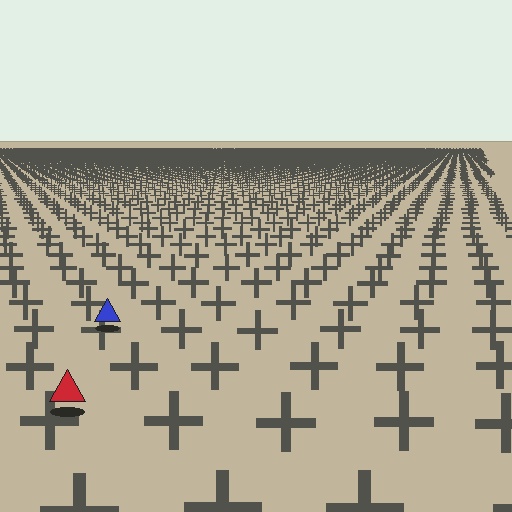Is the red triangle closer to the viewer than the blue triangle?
Yes. The red triangle is closer — you can tell from the texture gradient: the ground texture is coarser near it.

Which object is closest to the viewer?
The red triangle is closest. The texture marks near it are larger and more spread out.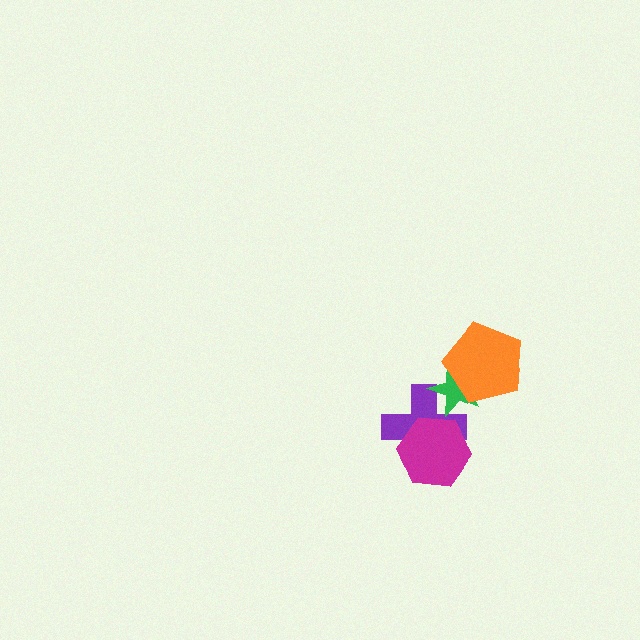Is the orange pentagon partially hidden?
No, no other shape covers it.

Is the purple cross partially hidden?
Yes, it is partially covered by another shape.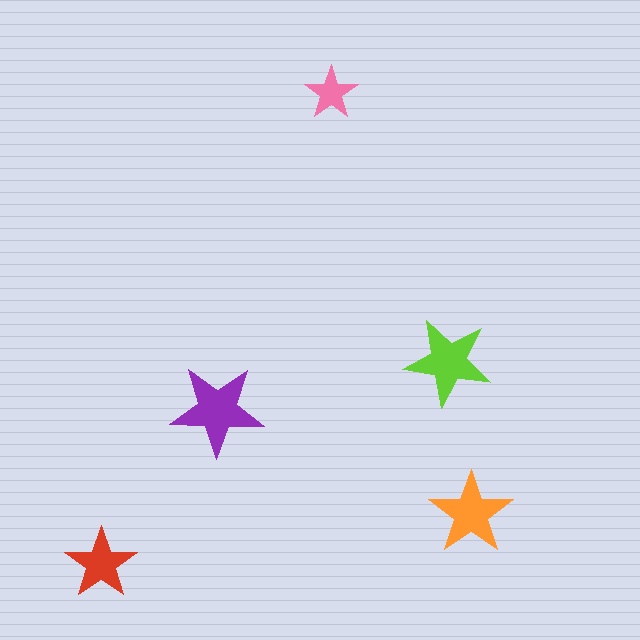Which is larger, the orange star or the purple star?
The purple one.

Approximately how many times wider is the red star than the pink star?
About 1.5 times wider.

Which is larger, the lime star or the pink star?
The lime one.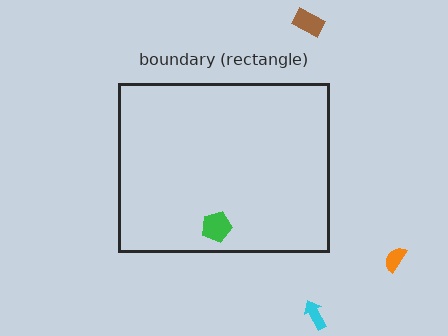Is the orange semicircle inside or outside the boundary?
Outside.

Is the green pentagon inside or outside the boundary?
Inside.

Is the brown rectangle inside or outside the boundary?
Outside.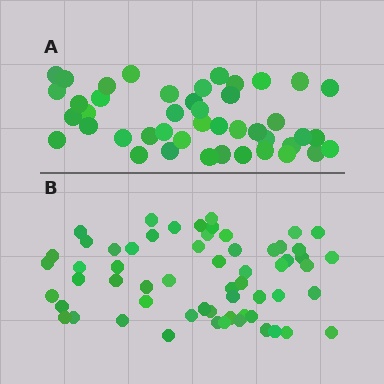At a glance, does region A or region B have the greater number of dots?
Region B (the bottom region) has more dots.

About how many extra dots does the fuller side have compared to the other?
Region B has approximately 15 more dots than region A.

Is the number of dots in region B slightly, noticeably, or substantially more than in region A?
Region B has noticeably more, but not dramatically so. The ratio is roughly 1.4 to 1.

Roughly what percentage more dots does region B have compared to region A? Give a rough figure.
About 35% more.